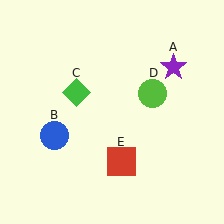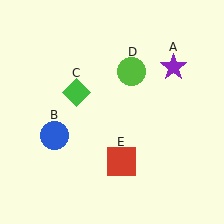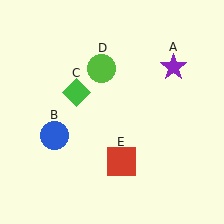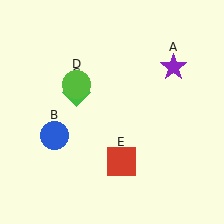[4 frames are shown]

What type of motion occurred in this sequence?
The lime circle (object D) rotated counterclockwise around the center of the scene.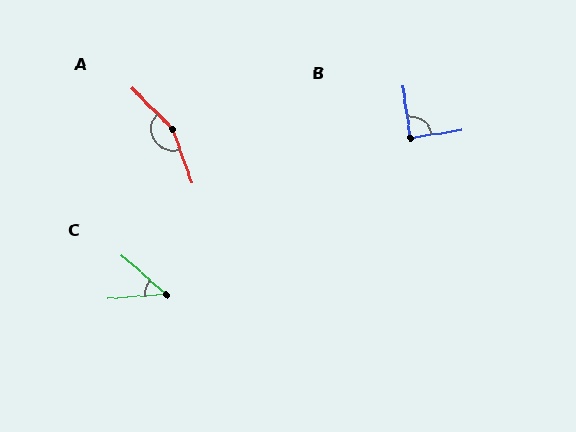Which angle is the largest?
A, at approximately 154 degrees.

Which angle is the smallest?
C, at approximately 46 degrees.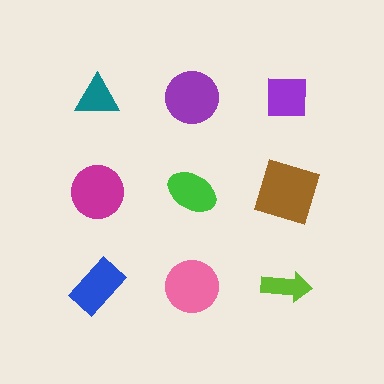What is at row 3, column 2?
A pink circle.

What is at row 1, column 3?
A purple square.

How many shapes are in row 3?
3 shapes.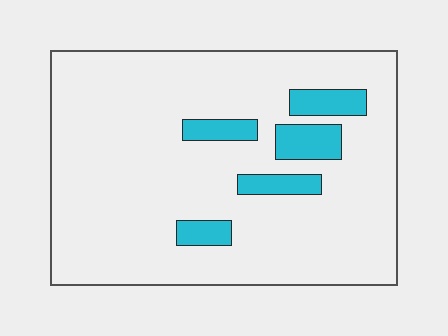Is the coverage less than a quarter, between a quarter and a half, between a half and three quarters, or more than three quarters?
Less than a quarter.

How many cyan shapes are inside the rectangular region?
5.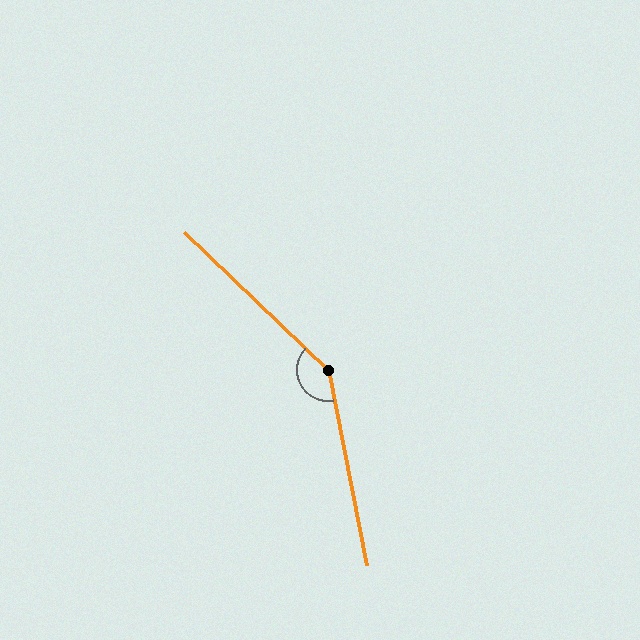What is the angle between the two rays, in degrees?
Approximately 145 degrees.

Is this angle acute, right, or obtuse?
It is obtuse.